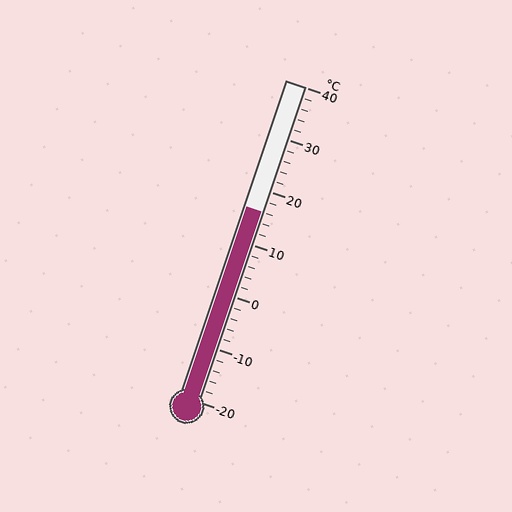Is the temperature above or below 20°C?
The temperature is below 20°C.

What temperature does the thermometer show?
The thermometer shows approximately 16°C.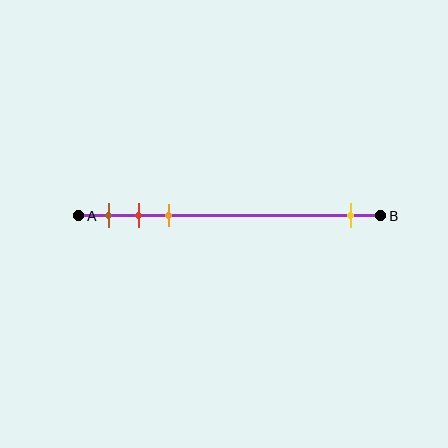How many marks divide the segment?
There are 4 marks dividing the segment.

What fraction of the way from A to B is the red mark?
The red mark is approximately 20% (0.2) of the way from A to B.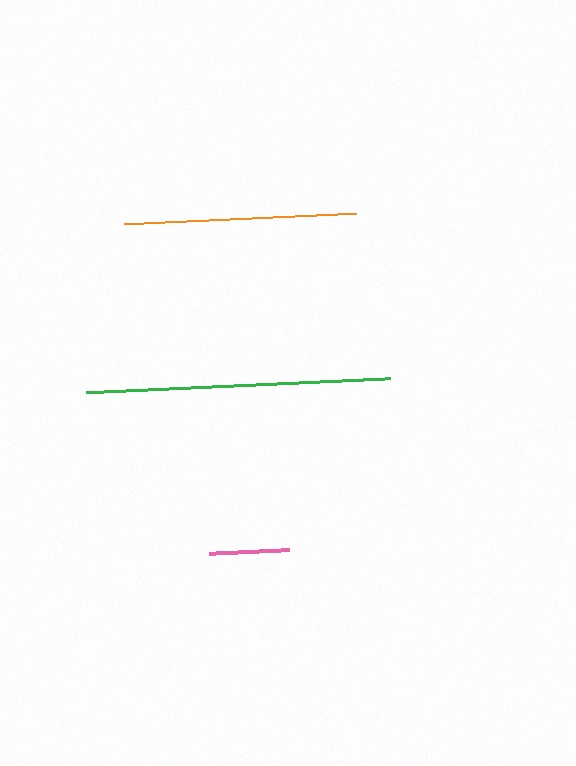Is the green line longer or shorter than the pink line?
The green line is longer than the pink line.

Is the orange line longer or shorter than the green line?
The green line is longer than the orange line.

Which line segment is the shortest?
The pink line is the shortest at approximately 79 pixels.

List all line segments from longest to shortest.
From longest to shortest: green, orange, pink.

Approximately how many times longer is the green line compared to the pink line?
The green line is approximately 3.8 times the length of the pink line.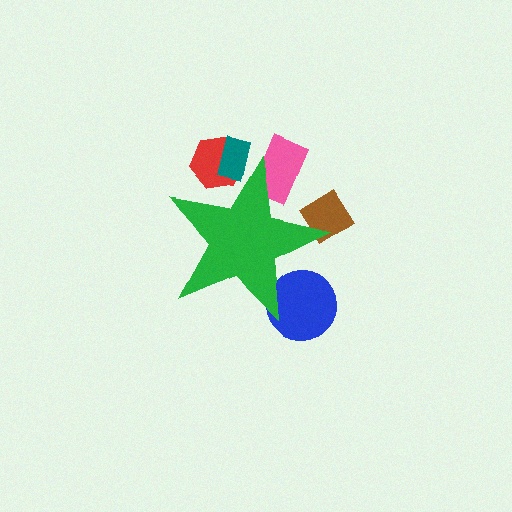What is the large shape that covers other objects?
A green star.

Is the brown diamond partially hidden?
Yes, the brown diamond is partially hidden behind the green star.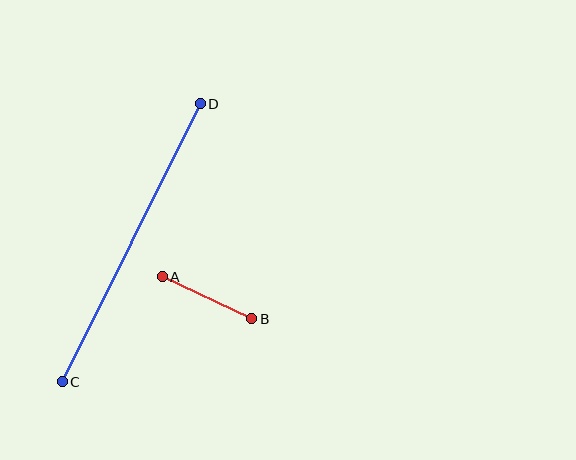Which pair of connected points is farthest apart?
Points C and D are farthest apart.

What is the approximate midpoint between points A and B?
The midpoint is at approximately (207, 298) pixels.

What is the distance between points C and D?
The distance is approximately 310 pixels.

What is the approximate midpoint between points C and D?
The midpoint is at approximately (131, 243) pixels.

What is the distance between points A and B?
The distance is approximately 99 pixels.